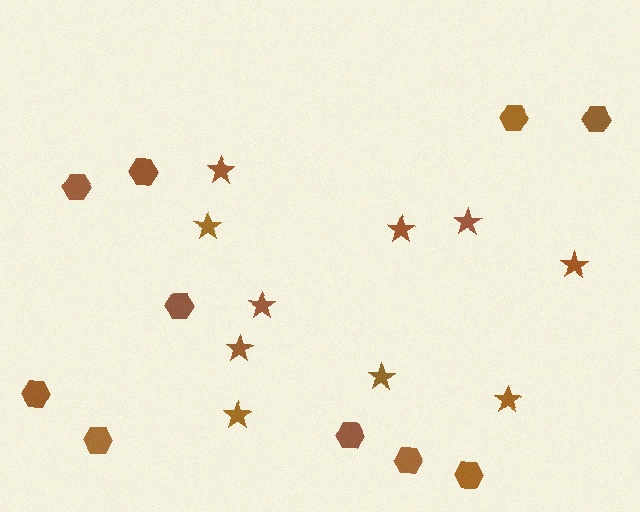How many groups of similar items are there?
There are 2 groups: one group of stars (10) and one group of hexagons (10).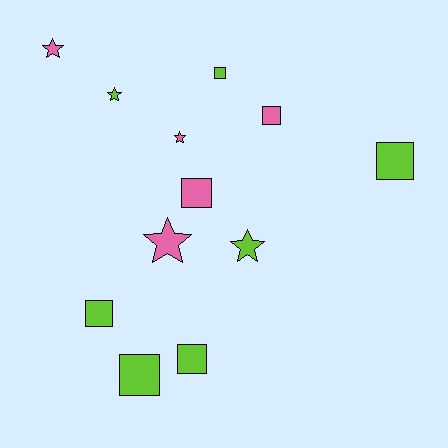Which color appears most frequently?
Lime, with 7 objects.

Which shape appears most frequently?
Square, with 7 objects.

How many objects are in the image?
There are 12 objects.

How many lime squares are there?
There are 5 lime squares.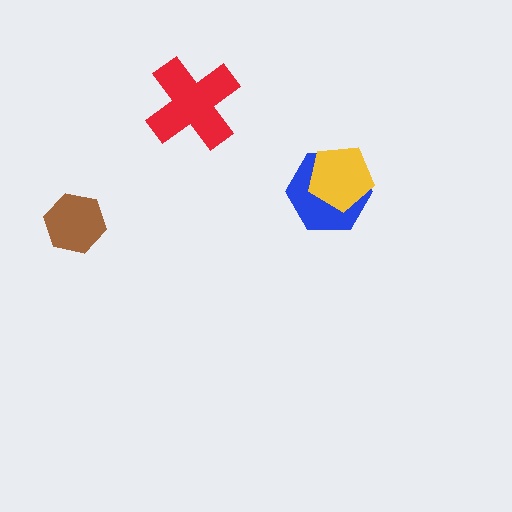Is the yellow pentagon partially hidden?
No, no other shape covers it.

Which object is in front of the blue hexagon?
The yellow pentagon is in front of the blue hexagon.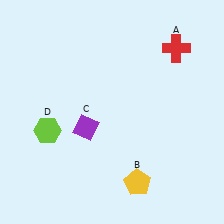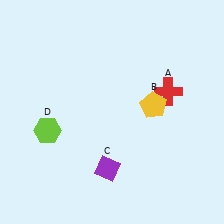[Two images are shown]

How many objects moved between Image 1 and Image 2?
3 objects moved between the two images.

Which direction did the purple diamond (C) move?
The purple diamond (C) moved down.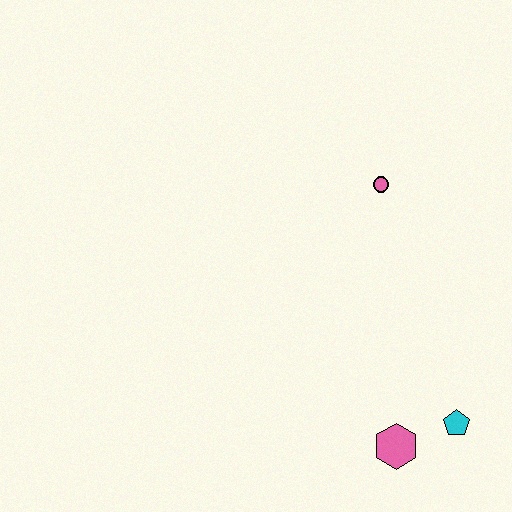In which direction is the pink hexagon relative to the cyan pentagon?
The pink hexagon is to the left of the cyan pentagon.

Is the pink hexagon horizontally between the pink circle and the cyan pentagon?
Yes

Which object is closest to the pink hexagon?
The cyan pentagon is closest to the pink hexagon.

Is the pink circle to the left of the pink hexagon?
Yes